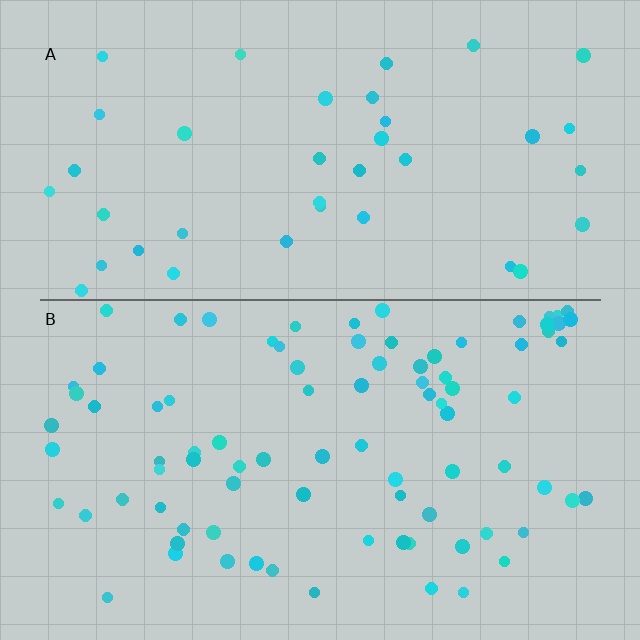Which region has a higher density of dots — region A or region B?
B (the bottom).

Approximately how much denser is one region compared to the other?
Approximately 2.2× — region B over region A.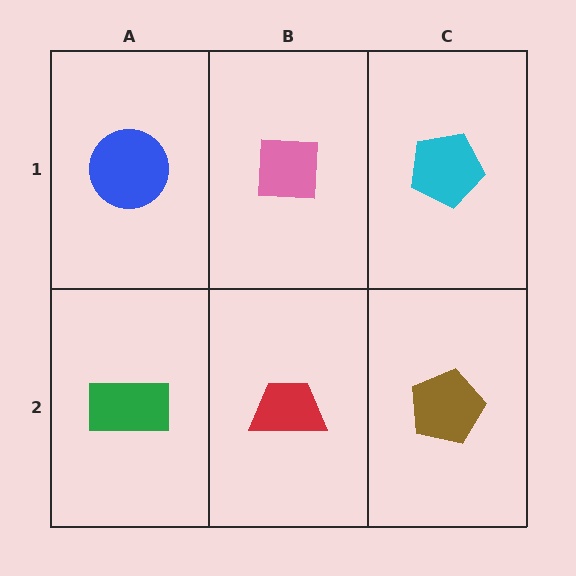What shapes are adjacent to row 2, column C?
A cyan pentagon (row 1, column C), a red trapezoid (row 2, column B).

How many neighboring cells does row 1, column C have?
2.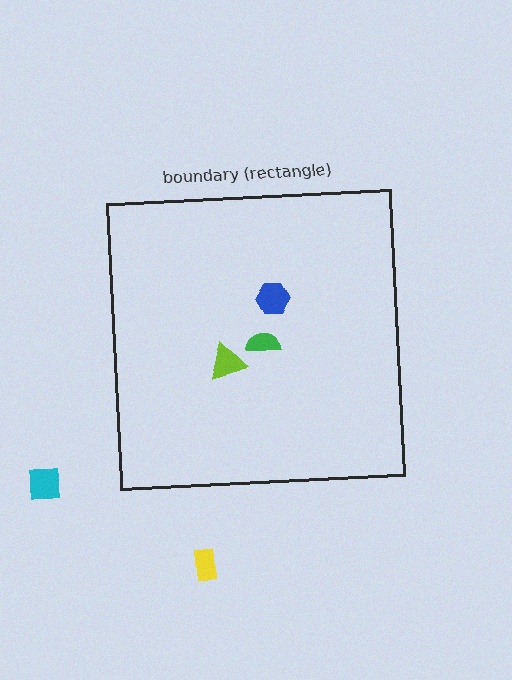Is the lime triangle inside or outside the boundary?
Inside.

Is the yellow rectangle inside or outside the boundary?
Outside.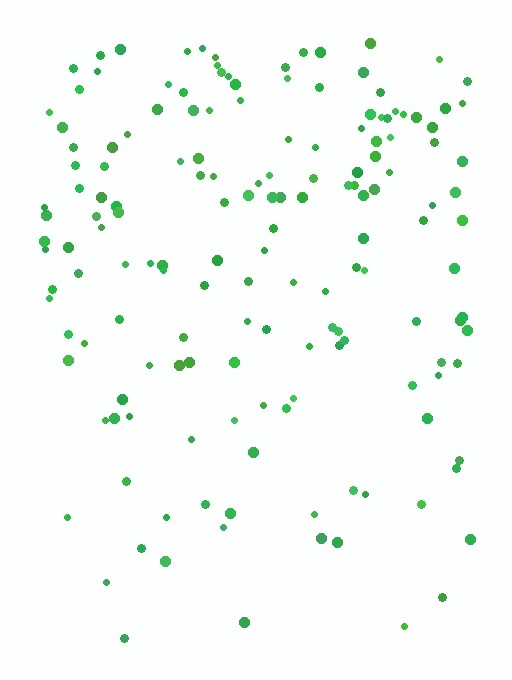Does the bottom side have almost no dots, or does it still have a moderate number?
Still a moderate number, just noticeably fewer than the top.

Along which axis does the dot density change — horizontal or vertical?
Vertical.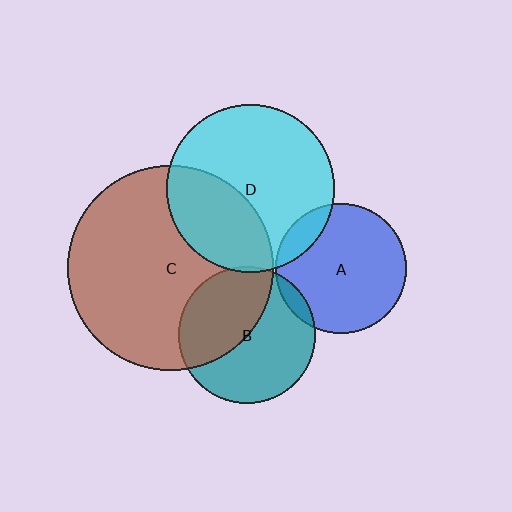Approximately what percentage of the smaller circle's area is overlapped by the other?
Approximately 35%.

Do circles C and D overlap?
Yes.